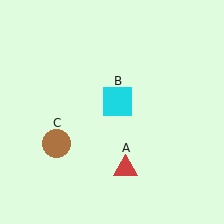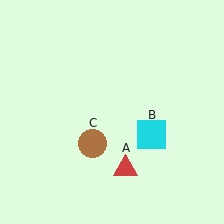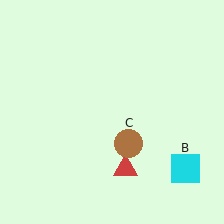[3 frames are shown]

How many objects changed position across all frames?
2 objects changed position: cyan square (object B), brown circle (object C).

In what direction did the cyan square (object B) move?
The cyan square (object B) moved down and to the right.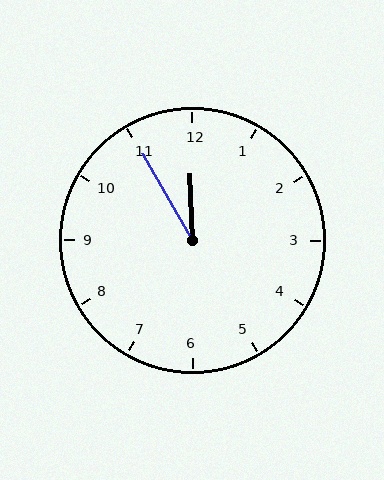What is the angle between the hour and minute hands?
Approximately 28 degrees.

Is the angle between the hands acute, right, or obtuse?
It is acute.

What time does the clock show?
11:55.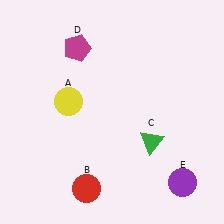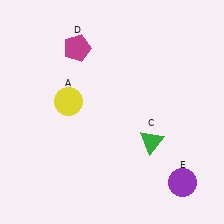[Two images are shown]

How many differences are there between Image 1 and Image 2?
There is 1 difference between the two images.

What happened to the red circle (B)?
The red circle (B) was removed in Image 2. It was in the bottom-left area of Image 1.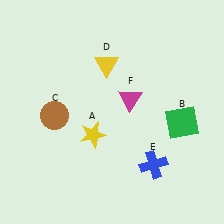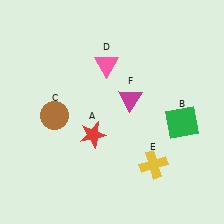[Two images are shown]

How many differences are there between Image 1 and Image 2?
There are 3 differences between the two images.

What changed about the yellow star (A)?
In Image 1, A is yellow. In Image 2, it changed to red.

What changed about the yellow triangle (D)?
In Image 1, D is yellow. In Image 2, it changed to pink.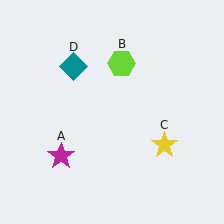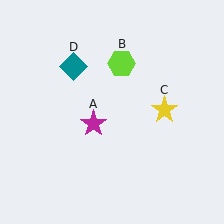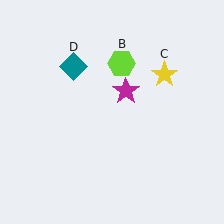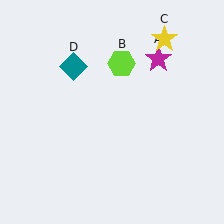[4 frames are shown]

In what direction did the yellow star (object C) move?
The yellow star (object C) moved up.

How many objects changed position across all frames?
2 objects changed position: magenta star (object A), yellow star (object C).